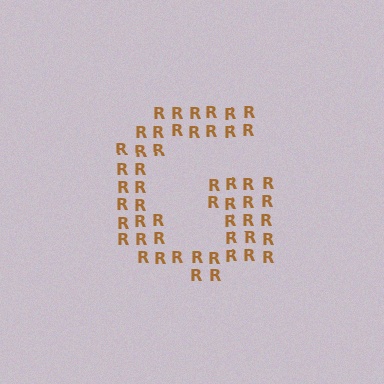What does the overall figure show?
The overall figure shows the letter G.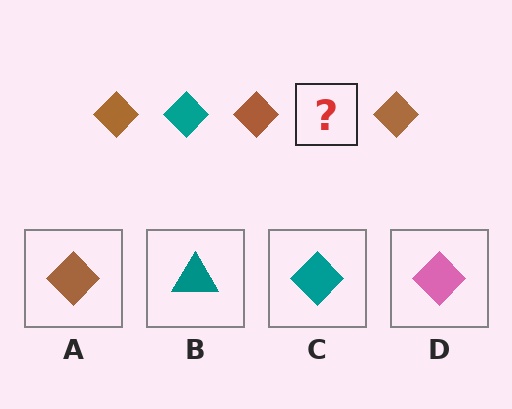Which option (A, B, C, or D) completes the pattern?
C.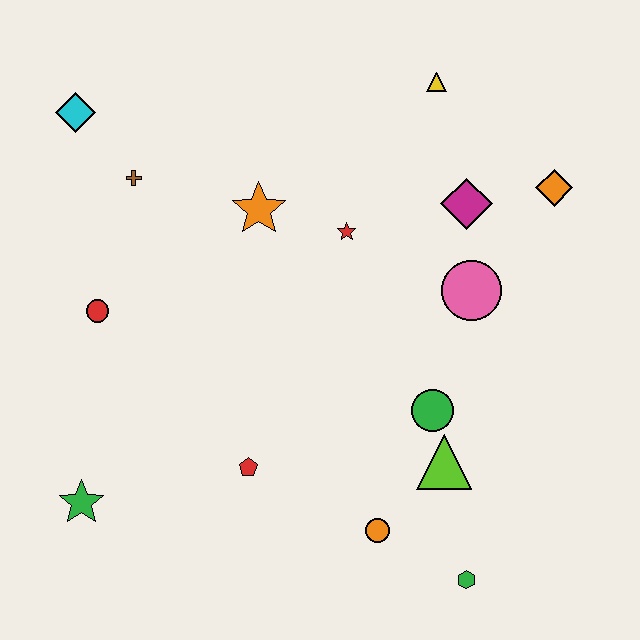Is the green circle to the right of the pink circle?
No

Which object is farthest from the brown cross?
The green hexagon is farthest from the brown cross.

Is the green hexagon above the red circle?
No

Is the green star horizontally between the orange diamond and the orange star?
No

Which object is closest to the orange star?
The red star is closest to the orange star.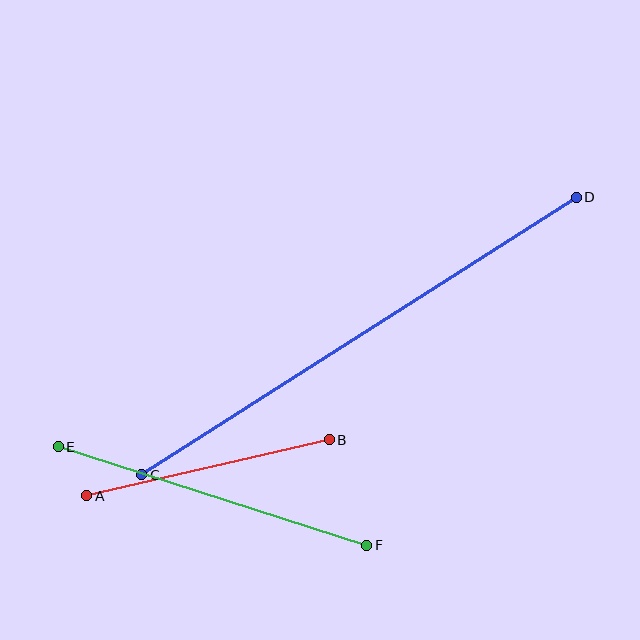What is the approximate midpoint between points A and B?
The midpoint is at approximately (208, 468) pixels.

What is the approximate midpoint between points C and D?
The midpoint is at approximately (359, 336) pixels.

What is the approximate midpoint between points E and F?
The midpoint is at approximately (213, 496) pixels.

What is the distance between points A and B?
The distance is approximately 249 pixels.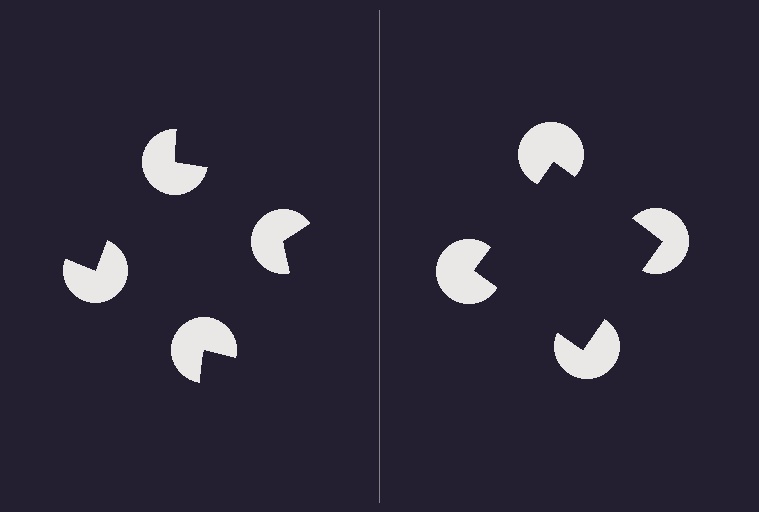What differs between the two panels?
The pac-man discs are positioned identically on both sides; only the wedge orientations differ. On the right they align to a square; on the left they are misaligned.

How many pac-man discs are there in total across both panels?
8 — 4 on each side.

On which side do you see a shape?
An illusory square appears on the right side. On the left side the wedge cuts are rotated, so no coherent shape forms.